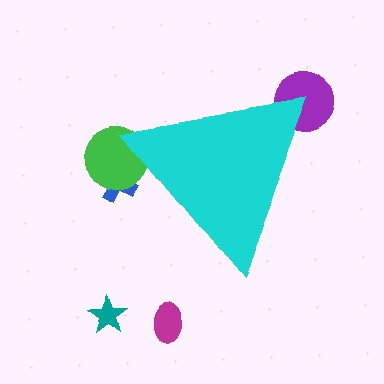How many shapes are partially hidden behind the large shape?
3 shapes are partially hidden.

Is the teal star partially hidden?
No, the teal star is fully visible.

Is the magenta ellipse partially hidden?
No, the magenta ellipse is fully visible.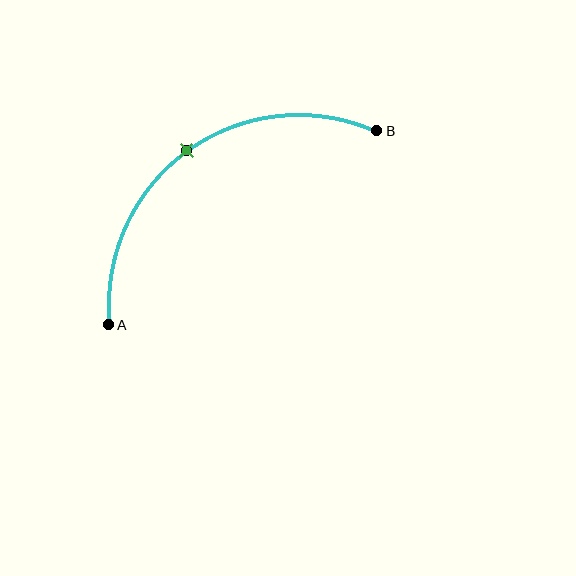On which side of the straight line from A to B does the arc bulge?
The arc bulges above and to the left of the straight line connecting A and B.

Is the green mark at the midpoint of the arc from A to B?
Yes. The green mark lies on the arc at equal arc-length from both A and B — it is the arc midpoint.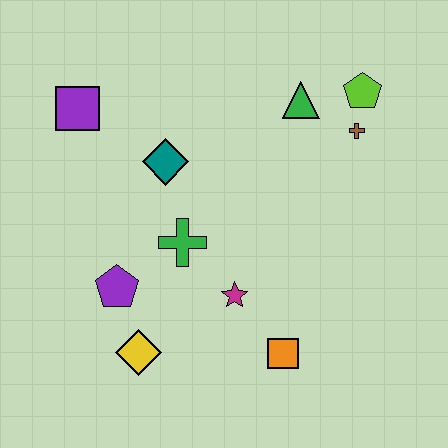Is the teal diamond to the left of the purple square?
No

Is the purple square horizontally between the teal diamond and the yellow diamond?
No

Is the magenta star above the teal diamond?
No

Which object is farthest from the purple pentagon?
The lime pentagon is farthest from the purple pentagon.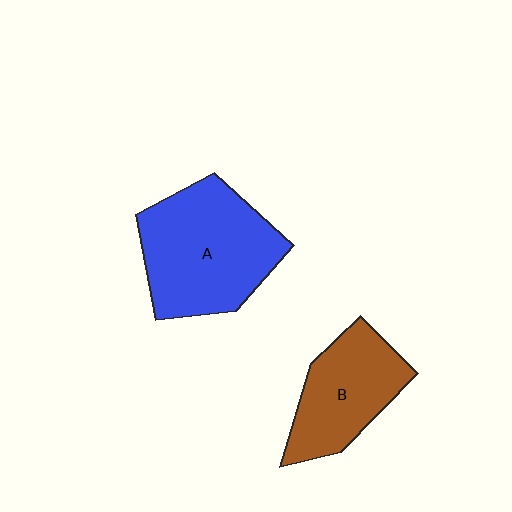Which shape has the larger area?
Shape A (blue).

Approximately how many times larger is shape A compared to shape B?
Approximately 1.4 times.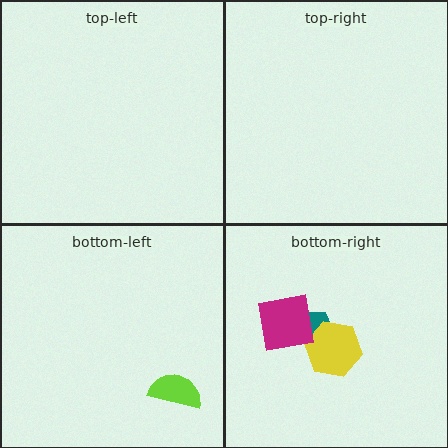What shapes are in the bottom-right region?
The teal trapezoid, the yellow hexagon, the magenta square.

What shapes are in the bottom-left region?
The lime semicircle.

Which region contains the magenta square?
The bottom-right region.